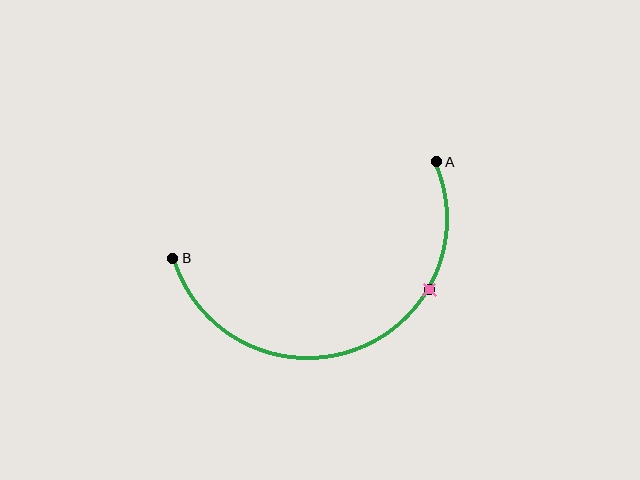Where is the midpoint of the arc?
The arc midpoint is the point on the curve farthest from the straight line joining A and B. It sits below that line.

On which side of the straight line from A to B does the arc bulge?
The arc bulges below the straight line connecting A and B.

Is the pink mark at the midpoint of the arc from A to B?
No. The pink mark lies on the arc but is closer to endpoint A. The arc midpoint would be at the point on the curve equidistant along the arc from both A and B.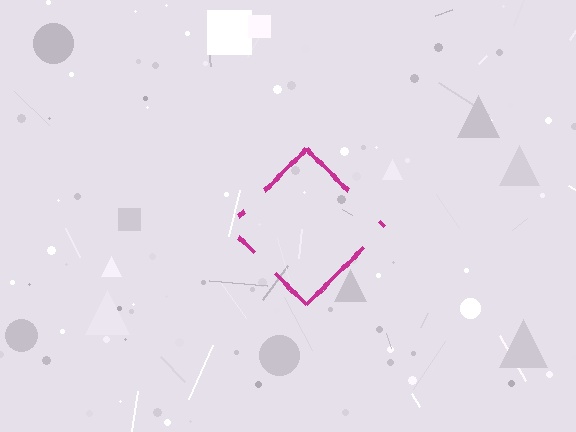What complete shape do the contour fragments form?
The contour fragments form a diamond.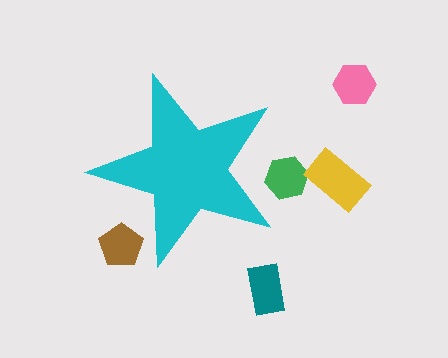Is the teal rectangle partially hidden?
No, the teal rectangle is fully visible.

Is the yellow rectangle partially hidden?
No, the yellow rectangle is fully visible.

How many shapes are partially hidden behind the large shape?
2 shapes are partially hidden.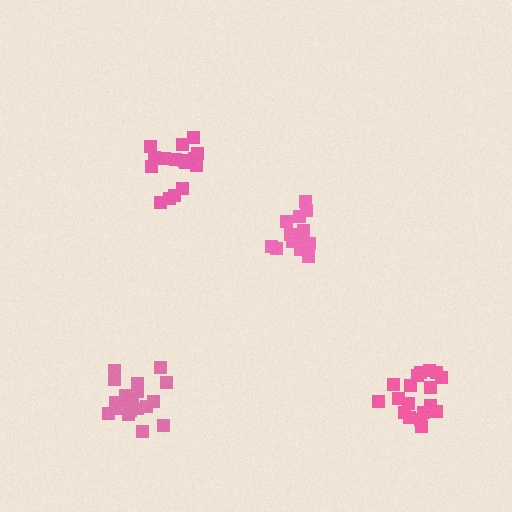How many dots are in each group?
Group 1: 15 dots, Group 2: 16 dots, Group 3: 18 dots, Group 4: 18 dots (67 total).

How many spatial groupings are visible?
There are 4 spatial groupings.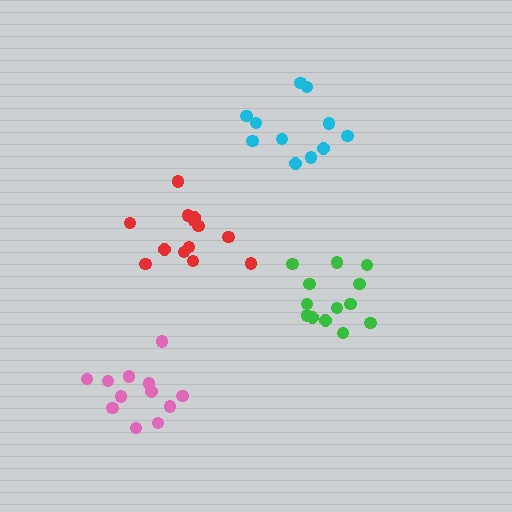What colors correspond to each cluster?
The clusters are colored: cyan, red, pink, green.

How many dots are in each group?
Group 1: 11 dots, Group 2: 13 dots, Group 3: 12 dots, Group 4: 13 dots (49 total).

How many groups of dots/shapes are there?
There are 4 groups.